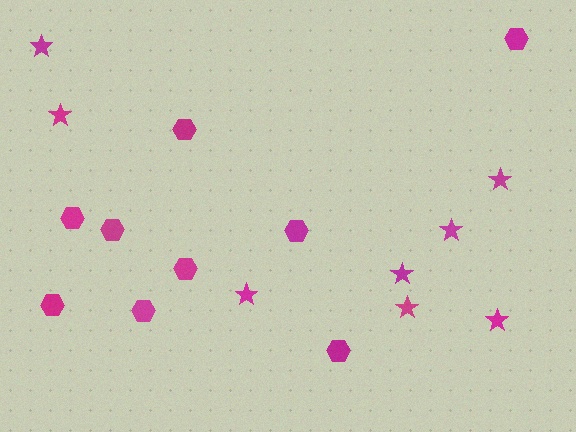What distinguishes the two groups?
There are 2 groups: one group of stars (8) and one group of hexagons (9).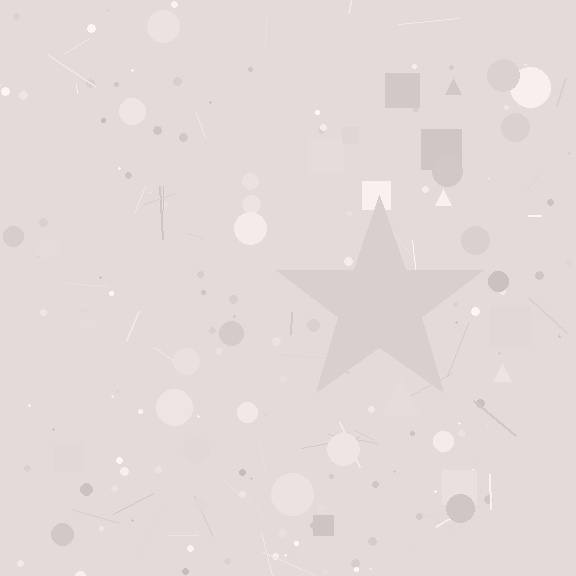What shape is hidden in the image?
A star is hidden in the image.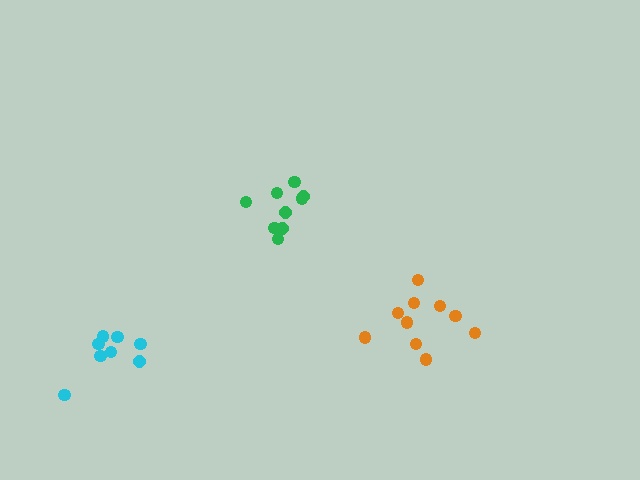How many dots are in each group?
Group 1: 8 dots, Group 2: 9 dots, Group 3: 10 dots (27 total).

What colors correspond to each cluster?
The clusters are colored: cyan, green, orange.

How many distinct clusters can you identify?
There are 3 distinct clusters.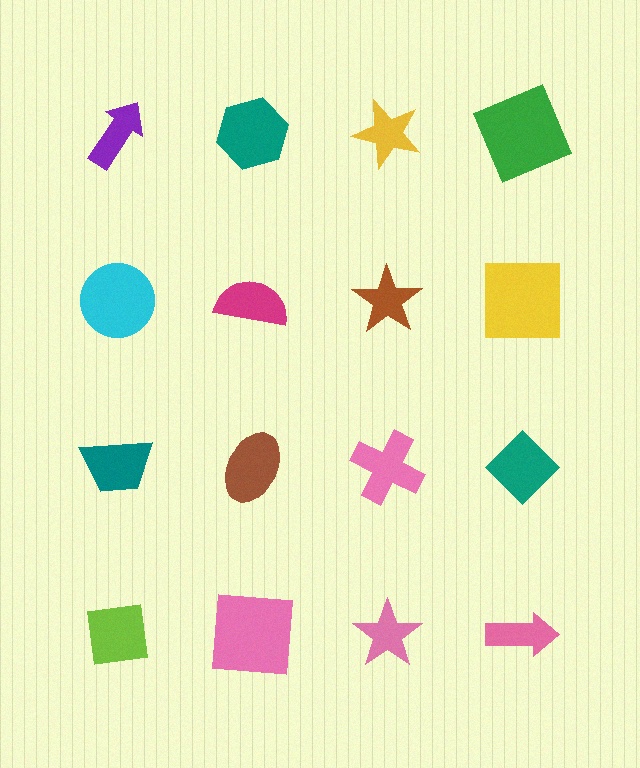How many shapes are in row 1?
4 shapes.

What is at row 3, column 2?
A brown ellipse.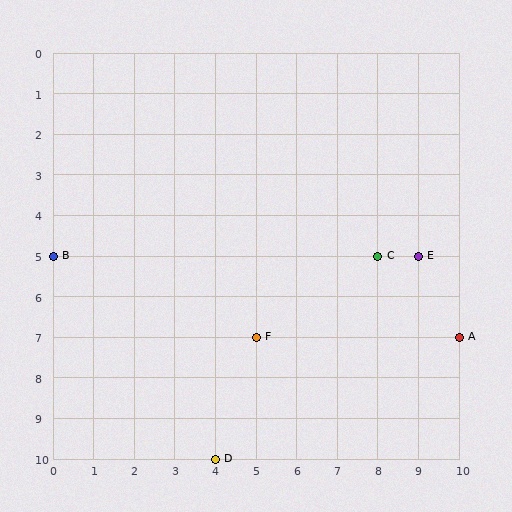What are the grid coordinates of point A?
Point A is at grid coordinates (10, 7).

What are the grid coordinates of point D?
Point D is at grid coordinates (4, 10).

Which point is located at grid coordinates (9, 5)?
Point E is at (9, 5).